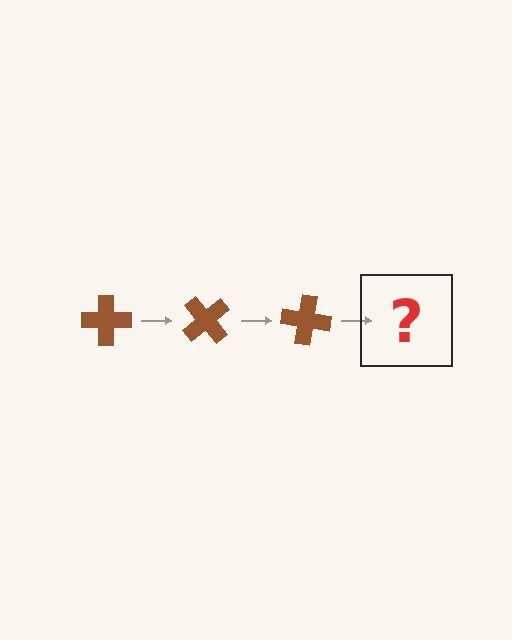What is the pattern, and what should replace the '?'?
The pattern is that the cross rotates 50 degrees each step. The '?' should be a brown cross rotated 150 degrees.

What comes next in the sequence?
The next element should be a brown cross rotated 150 degrees.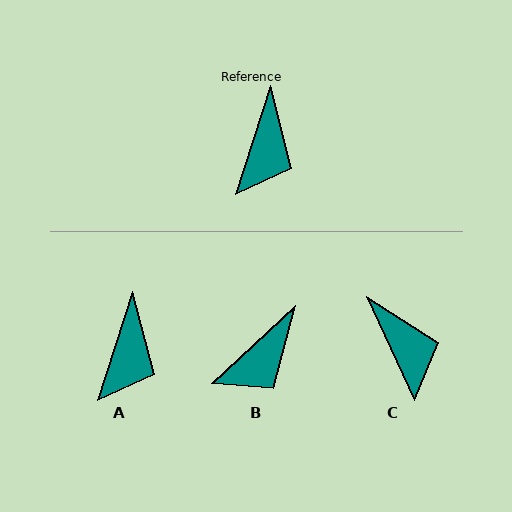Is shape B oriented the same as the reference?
No, it is off by about 29 degrees.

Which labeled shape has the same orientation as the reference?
A.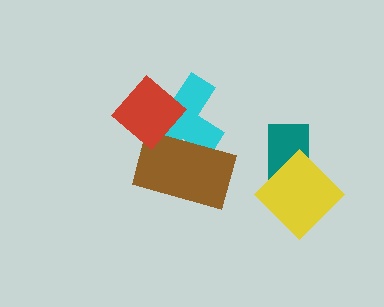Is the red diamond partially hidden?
No, no other shape covers it.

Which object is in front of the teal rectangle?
The yellow diamond is in front of the teal rectangle.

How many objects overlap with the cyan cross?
2 objects overlap with the cyan cross.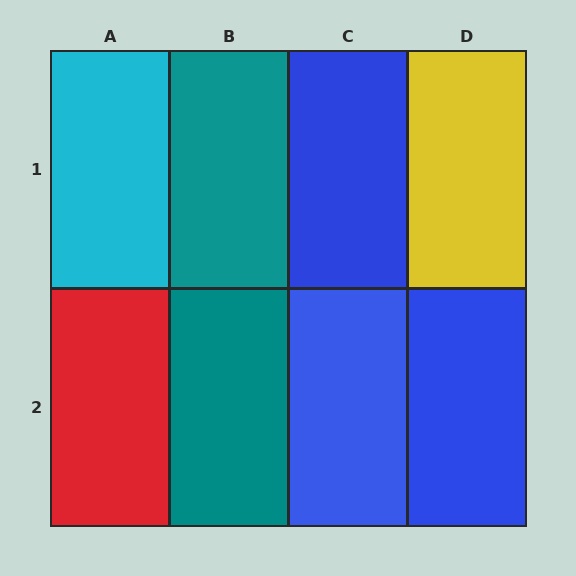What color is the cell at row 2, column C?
Blue.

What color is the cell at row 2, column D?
Blue.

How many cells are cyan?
1 cell is cyan.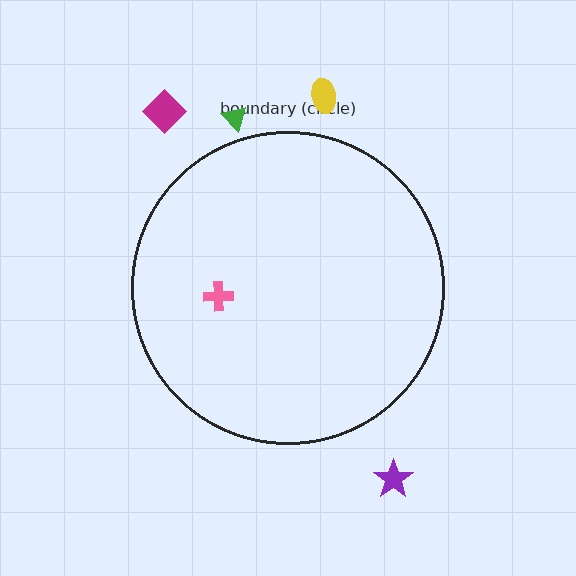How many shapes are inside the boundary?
1 inside, 4 outside.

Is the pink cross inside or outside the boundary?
Inside.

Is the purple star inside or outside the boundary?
Outside.